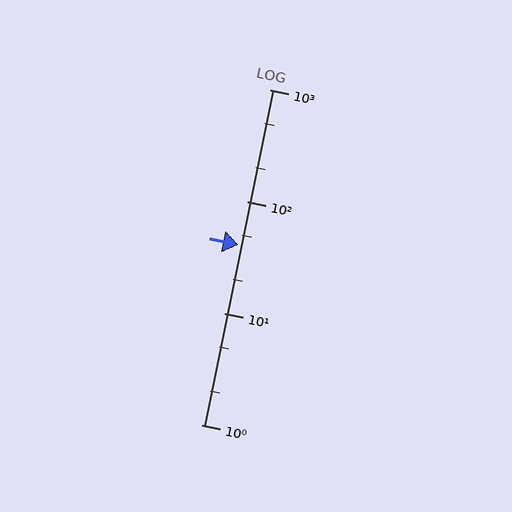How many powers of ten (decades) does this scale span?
The scale spans 3 decades, from 1 to 1000.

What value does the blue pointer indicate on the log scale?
The pointer indicates approximately 41.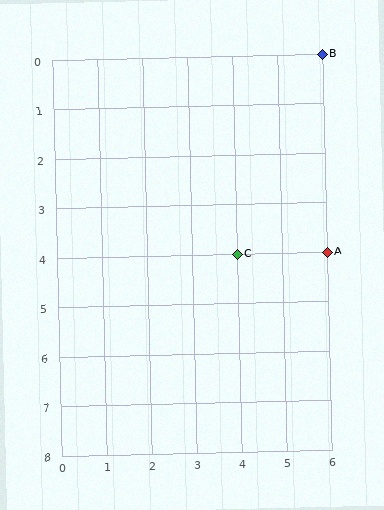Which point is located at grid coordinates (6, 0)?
Point B is at (6, 0).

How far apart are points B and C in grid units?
Points B and C are 2 columns and 4 rows apart (about 4.5 grid units diagonally).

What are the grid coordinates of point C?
Point C is at grid coordinates (4, 4).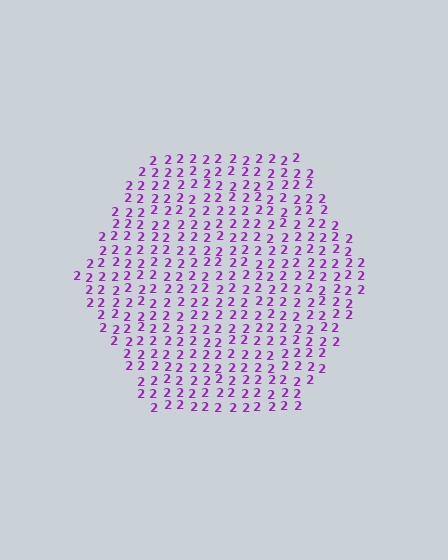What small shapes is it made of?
It is made of small digit 2's.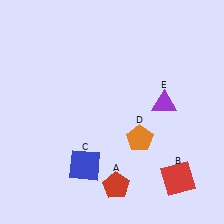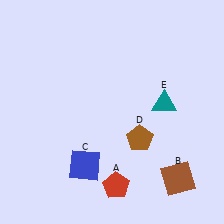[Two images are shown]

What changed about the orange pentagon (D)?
In Image 1, D is orange. In Image 2, it changed to brown.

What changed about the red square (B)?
In Image 1, B is red. In Image 2, it changed to brown.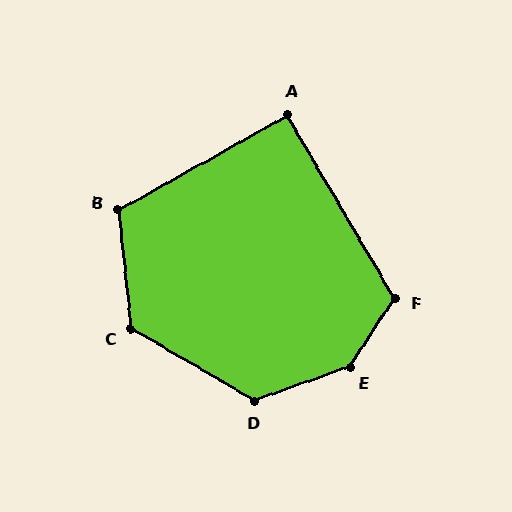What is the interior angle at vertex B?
Approximately 114 degrees (obtuse).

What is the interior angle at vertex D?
Approximately 130 degrees (obtuse).